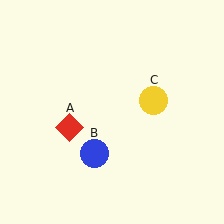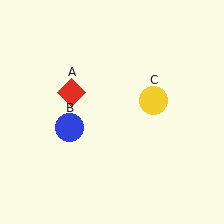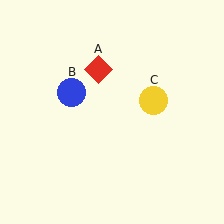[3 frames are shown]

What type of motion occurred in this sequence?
The red diamond (object A), blue circle (object B) rotated clockwise around the center of the scene.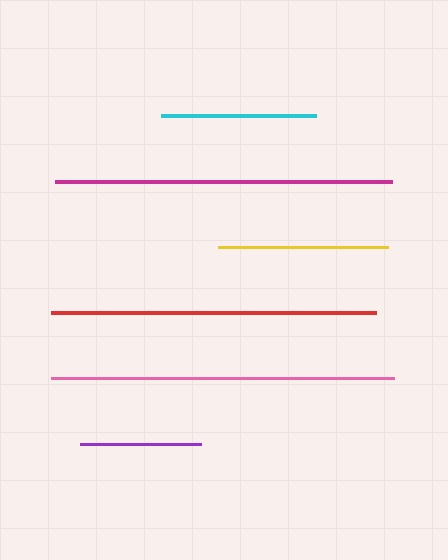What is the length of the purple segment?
The purple segment is approximately 121 pixels long.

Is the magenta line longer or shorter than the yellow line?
The magenta line is longer than the yellow line.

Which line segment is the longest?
The pink line is the longest at approximately 343 pixels.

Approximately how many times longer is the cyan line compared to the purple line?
The cyan line is approximately 1.3 times the length of the purple line.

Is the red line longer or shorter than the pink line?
The pink line is longer than the red line.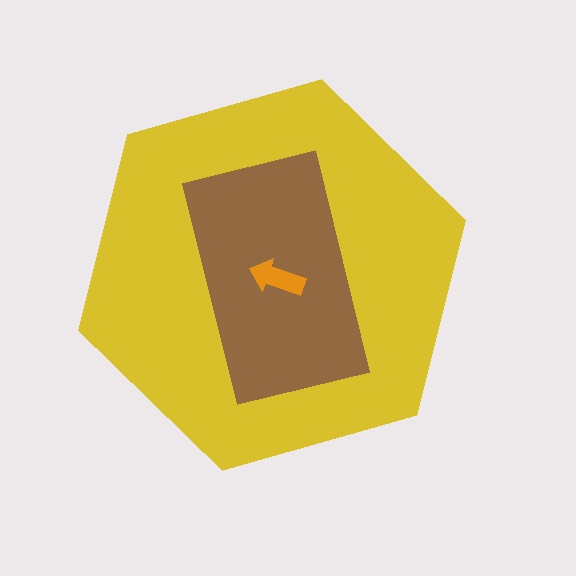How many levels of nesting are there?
3.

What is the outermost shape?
The yellow hexagon.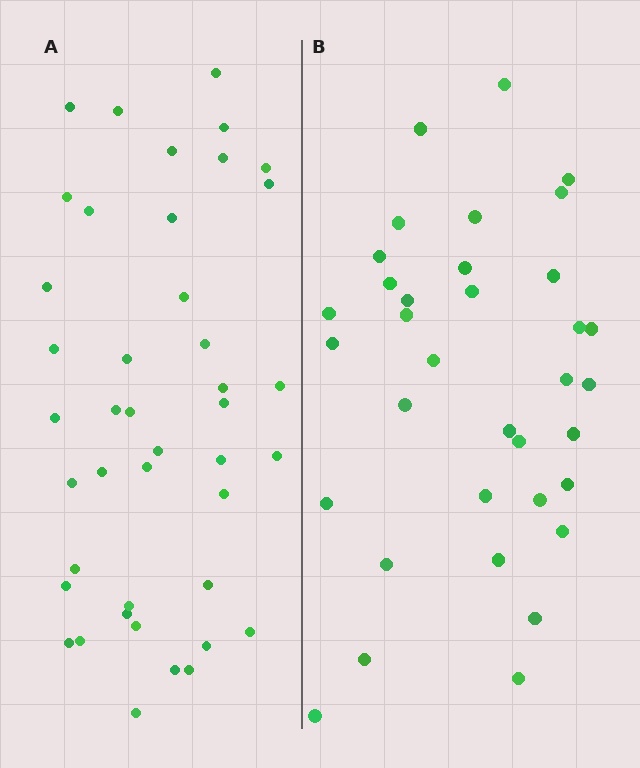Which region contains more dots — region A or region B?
Region A (the left region) has more dots.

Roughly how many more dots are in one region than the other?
Region A has roughly 8 or so more dots than region B.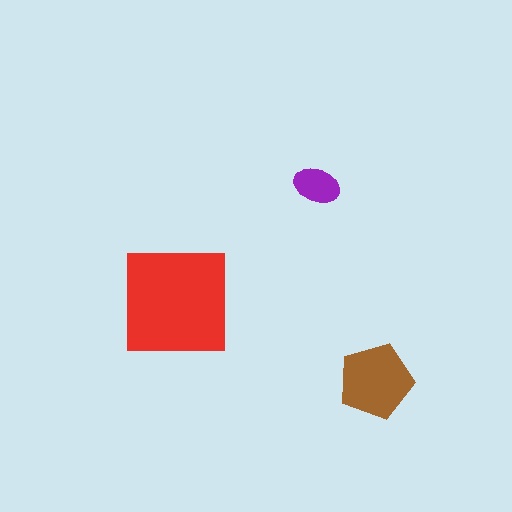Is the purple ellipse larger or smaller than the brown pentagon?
Smaller.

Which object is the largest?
The red square.